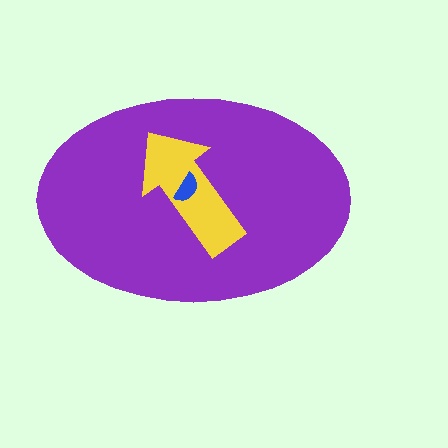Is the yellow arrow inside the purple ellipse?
Yes.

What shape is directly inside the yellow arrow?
The blue semicircle.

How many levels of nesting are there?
3.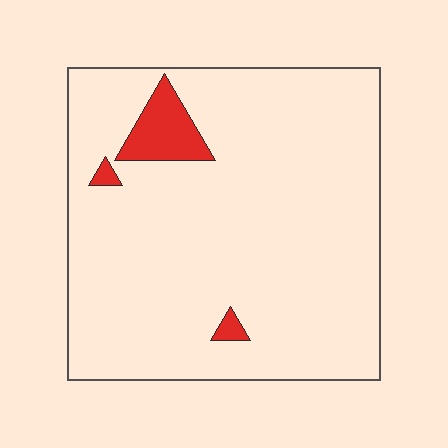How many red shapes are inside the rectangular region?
3.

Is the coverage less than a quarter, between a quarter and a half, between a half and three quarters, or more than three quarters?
Less than a quarter.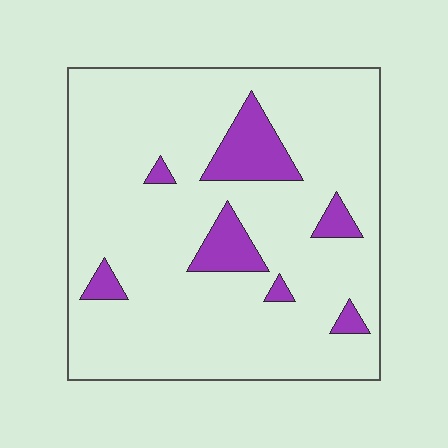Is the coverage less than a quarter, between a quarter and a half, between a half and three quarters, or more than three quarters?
Less than a quarter.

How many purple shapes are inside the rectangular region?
7.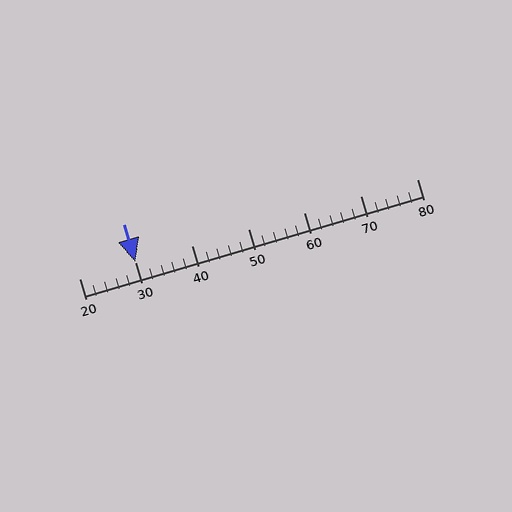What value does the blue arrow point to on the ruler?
The blue arrow points to approximately 30.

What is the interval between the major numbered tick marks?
The major tick marks are spaced 10 units apart.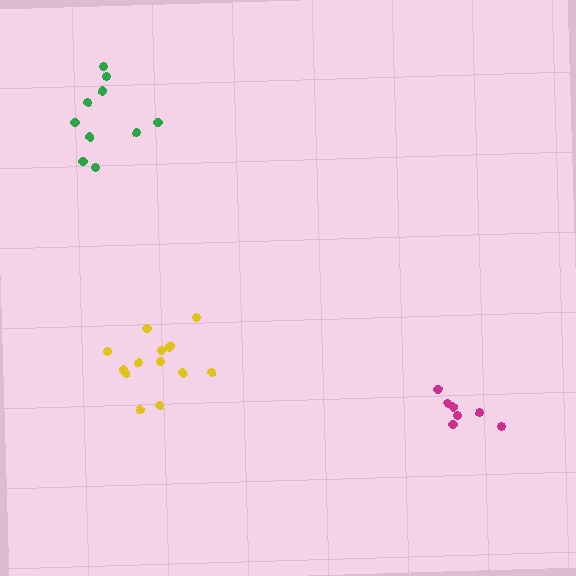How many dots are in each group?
Group 1: 13 dots, Group 2: 10 dots, Group 3: 7 dots (30 total).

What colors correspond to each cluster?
The clusters are colored: yellow, green, magenta.